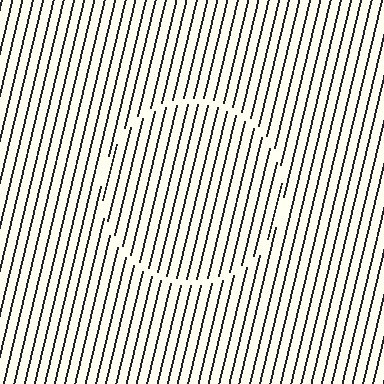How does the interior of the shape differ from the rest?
The interior of the shape contains the same grating, shifted by half a period — the contour is defined by the phase discontinuity where line-ends from the inner and outer gratings abut.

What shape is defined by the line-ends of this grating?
An illusory circle. The interior of the shape contains the same grating, shifted by half a period — the contour is defined by the phase discontinuity where line-ends from the inner and outer gratings abut.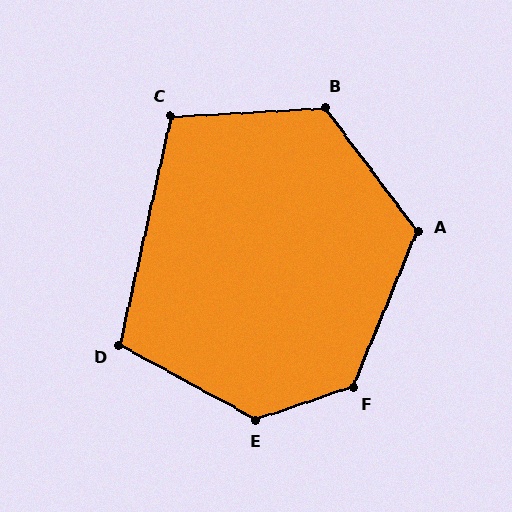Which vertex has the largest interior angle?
E, at approximately 133 degrees.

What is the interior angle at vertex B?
Approximately 124 degrees (obtuse).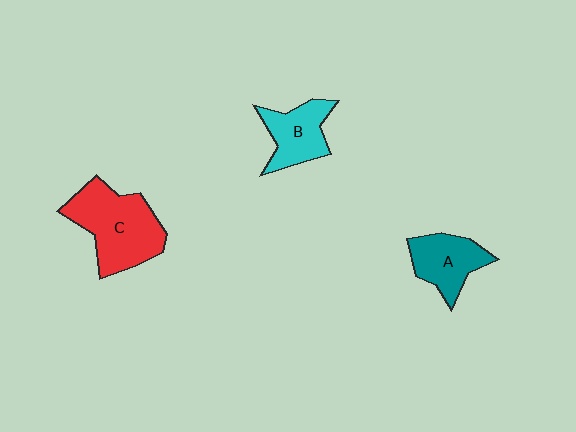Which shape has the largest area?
Shape C (red).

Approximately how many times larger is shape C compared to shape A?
Approximately 1.7 times.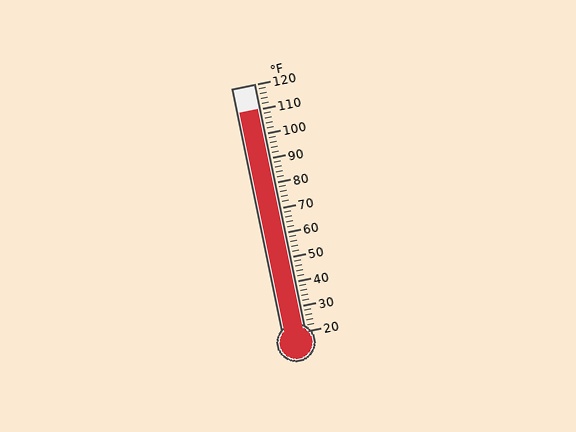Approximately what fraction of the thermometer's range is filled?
The thermometer is filled to approximately 90% of its range.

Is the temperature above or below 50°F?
The temperature is above 50°F.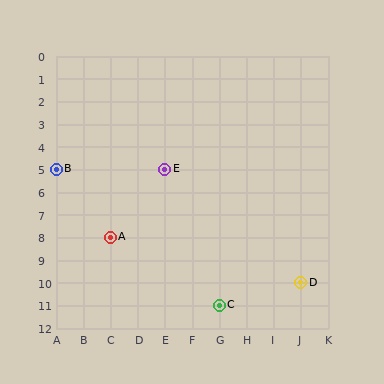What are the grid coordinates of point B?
Point B is at grid coordinates (A, 5).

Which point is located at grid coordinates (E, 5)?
Point E is at (E, 5).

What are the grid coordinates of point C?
Point C is at grid coordinates (G, 11).